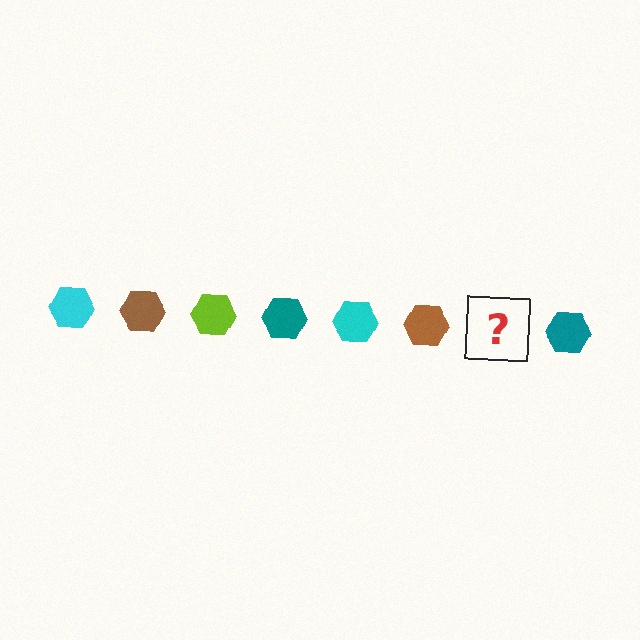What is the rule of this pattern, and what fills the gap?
The rule is that the pattern cycles through cyan, brown, lime, teal hexagons. The gap should be filled with a lime hexagon.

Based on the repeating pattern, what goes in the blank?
The blank should be a lime hexagon.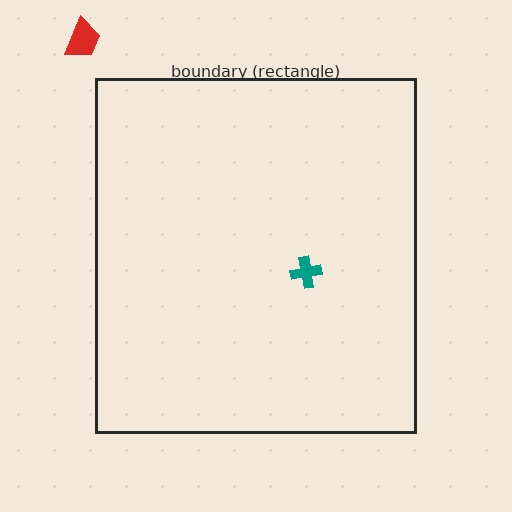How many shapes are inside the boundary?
1 inside, 1 outside.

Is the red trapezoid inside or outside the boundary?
Outside.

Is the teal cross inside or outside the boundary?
Inside.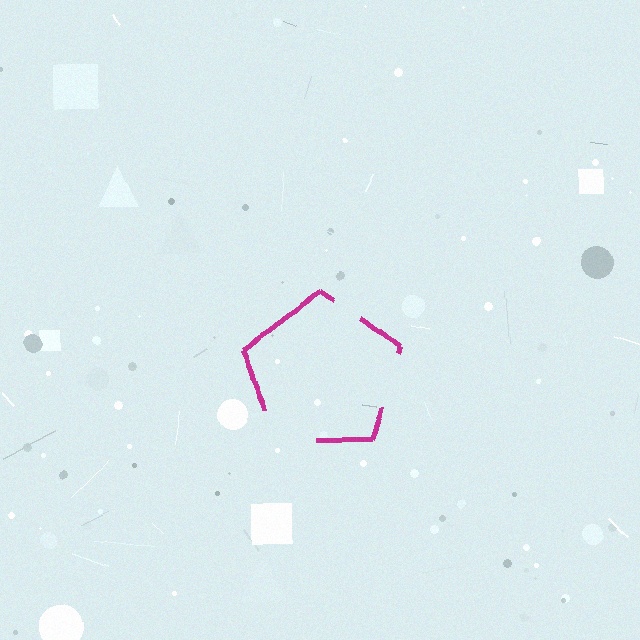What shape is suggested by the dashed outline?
The dashed outline suggests a pentagon.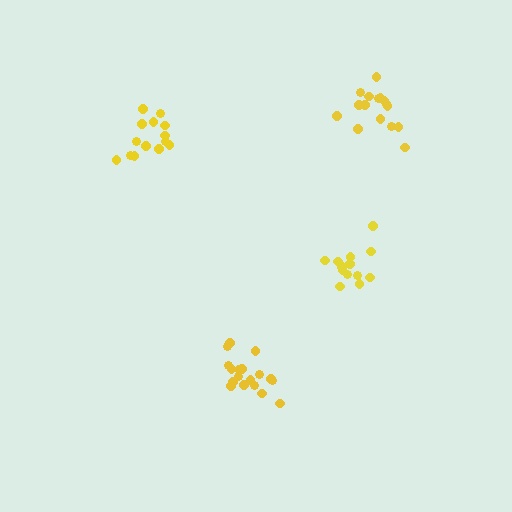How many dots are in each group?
Group 1: 13 dots, Group 2: 17 dots, Group 3: 14 dots, Group 4: 18 dots (62 total).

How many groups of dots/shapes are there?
There are 4 groups.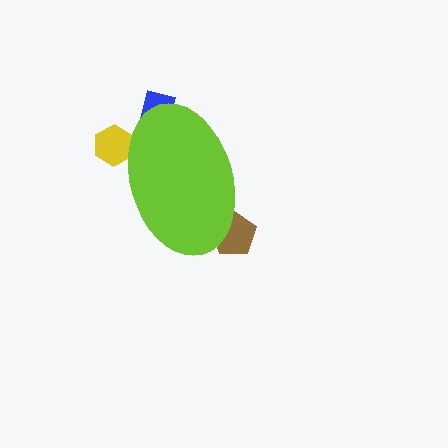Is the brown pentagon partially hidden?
Yes, the brown pentagon is partially hidden behind the lime ellipse.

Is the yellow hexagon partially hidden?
Yes, the yellow hexagon is partially hidden behind the lime ellipse.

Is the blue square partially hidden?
Yes, the blue square is partially hidden behind the lime ellipse.